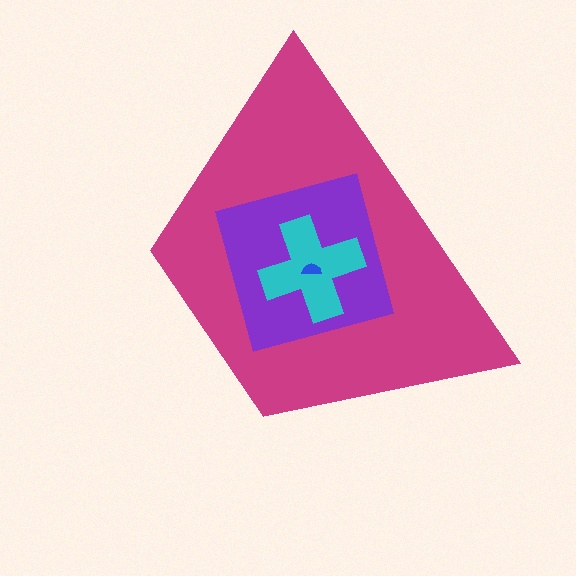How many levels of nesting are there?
4.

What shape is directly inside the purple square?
The cyan cross.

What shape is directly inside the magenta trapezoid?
The purple square.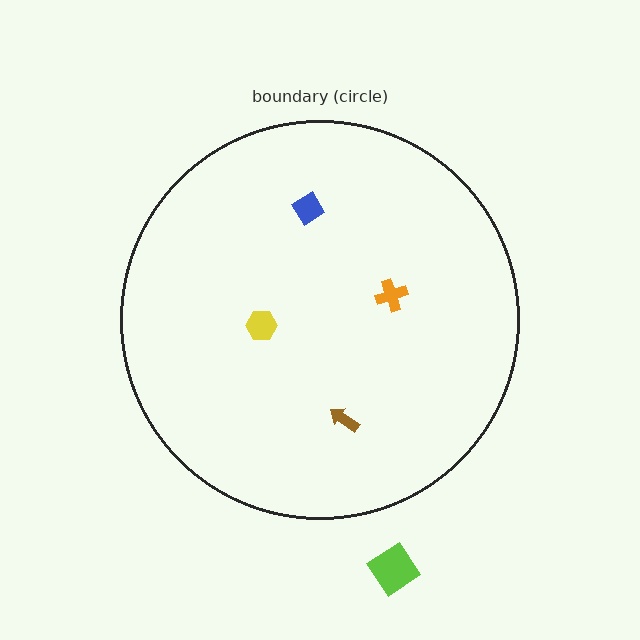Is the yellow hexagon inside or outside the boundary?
Inside.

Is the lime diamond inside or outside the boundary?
Outside.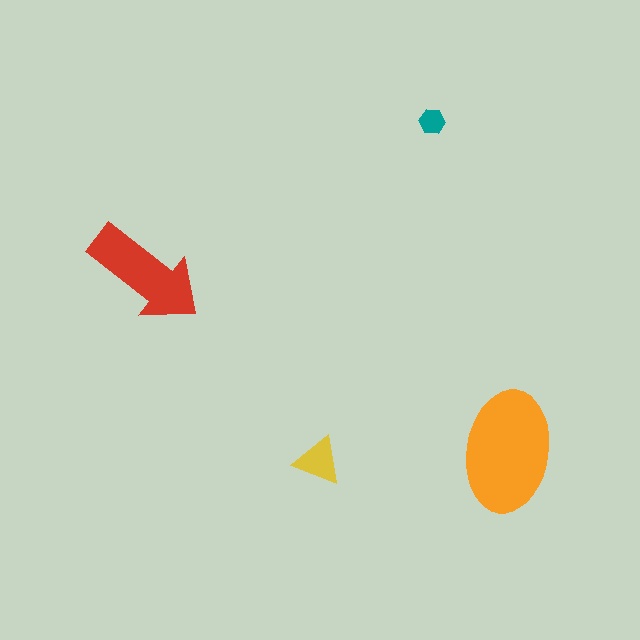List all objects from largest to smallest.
The orange ellipse, the red arrow, the yellow triangle, the teal hexagon.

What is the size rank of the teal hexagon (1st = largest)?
4th.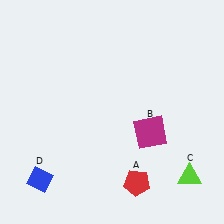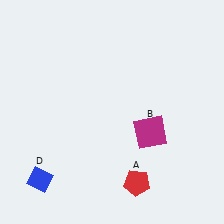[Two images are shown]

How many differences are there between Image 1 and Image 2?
There is 1 difference between the two images.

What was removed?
The lime triangle (C) was removed in Image 2.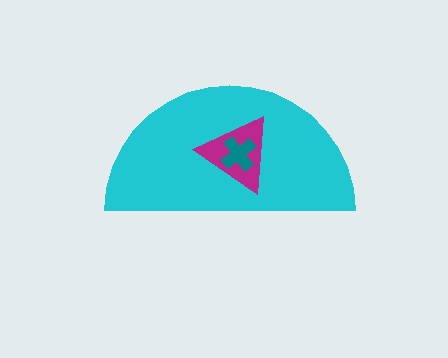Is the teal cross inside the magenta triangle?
Yes.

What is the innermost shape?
The teal cross.